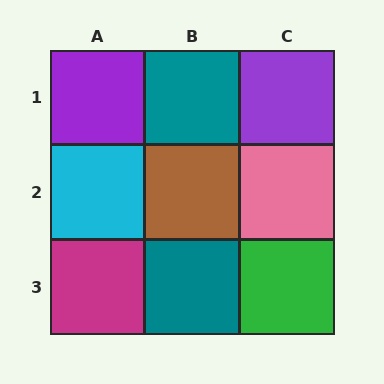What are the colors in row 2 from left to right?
Cyan, brown, pink.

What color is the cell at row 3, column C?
Green.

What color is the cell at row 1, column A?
Purple.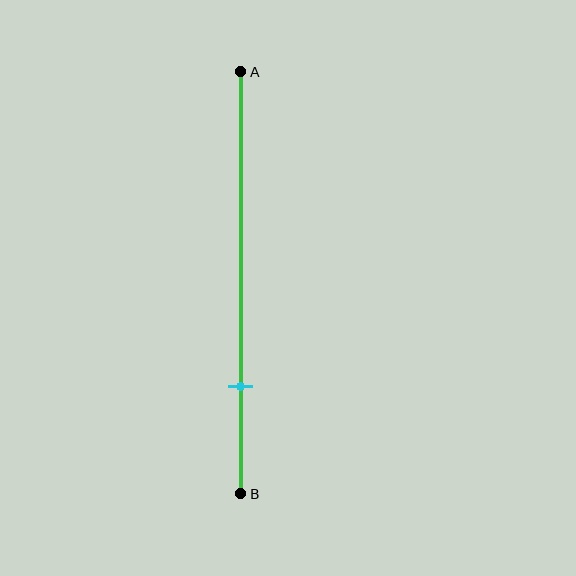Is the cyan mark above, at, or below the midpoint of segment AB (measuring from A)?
The cyan mark is below the midpoint of segment AB.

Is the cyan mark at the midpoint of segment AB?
No, the mark is at about 75% from A, not at the 50% midpoint.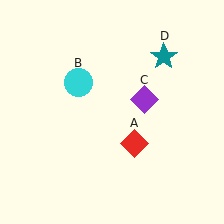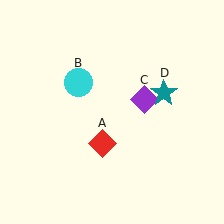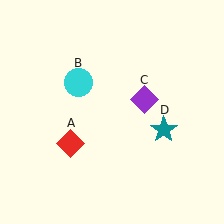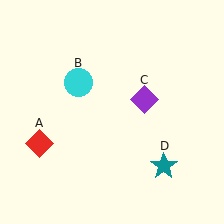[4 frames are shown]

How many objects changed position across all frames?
2 objects changed position: red diamond (object A), teal star (object D).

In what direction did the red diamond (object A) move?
The red diamond (object A) moved left.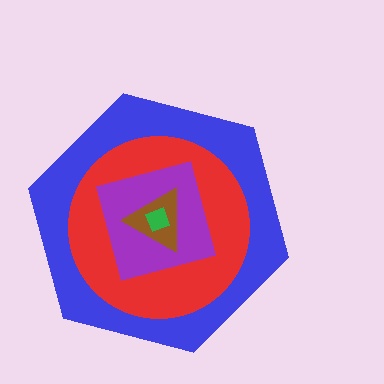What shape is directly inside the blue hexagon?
The red circle.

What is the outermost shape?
The blue hexagon.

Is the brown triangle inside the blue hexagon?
Yes.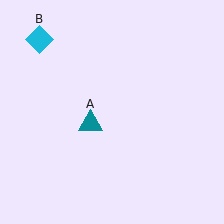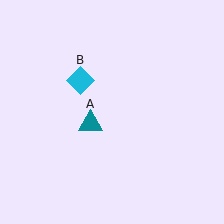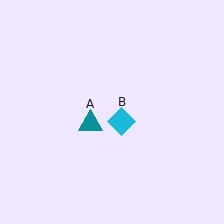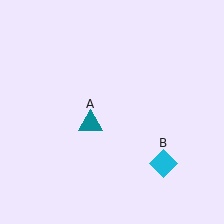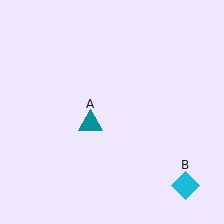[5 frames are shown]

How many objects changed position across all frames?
1 object changed position: cyan diamond (object B).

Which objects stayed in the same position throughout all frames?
Teal triangle (object A) remained stationary.